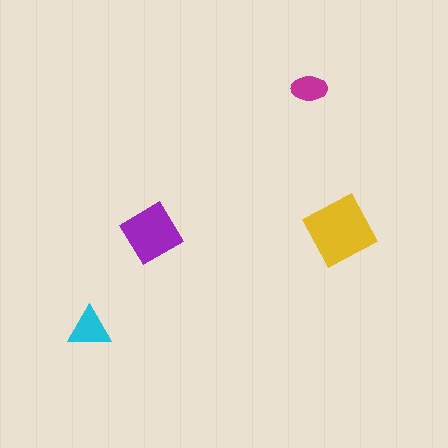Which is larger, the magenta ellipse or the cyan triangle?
The cyan triangle.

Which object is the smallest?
The magenta ellipse.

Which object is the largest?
The yellow diamond.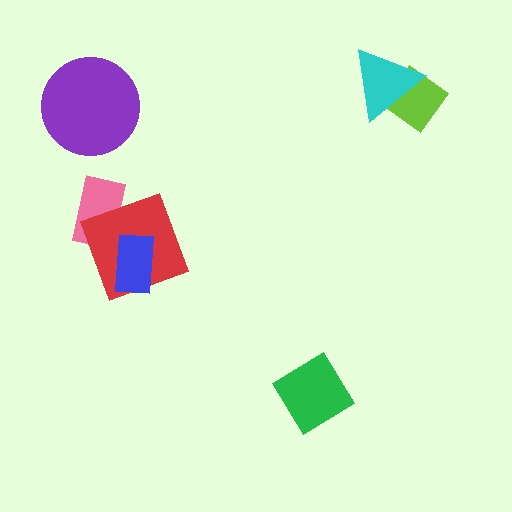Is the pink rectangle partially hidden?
Yes, it is partially covered by another shape.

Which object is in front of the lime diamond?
The cyan triangle is in front of the lime diamond.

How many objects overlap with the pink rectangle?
1 object overlaps with the pink rectangle.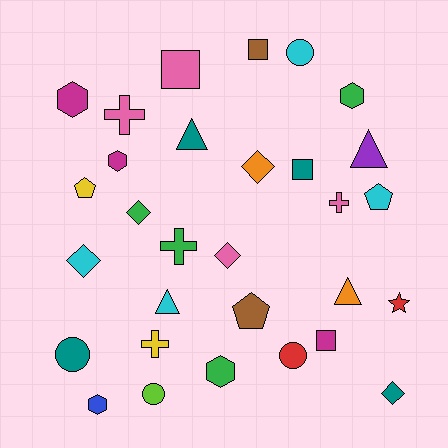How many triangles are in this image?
There are 4 triangles.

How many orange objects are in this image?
There are 2 orange objects.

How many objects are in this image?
There are 30 objects.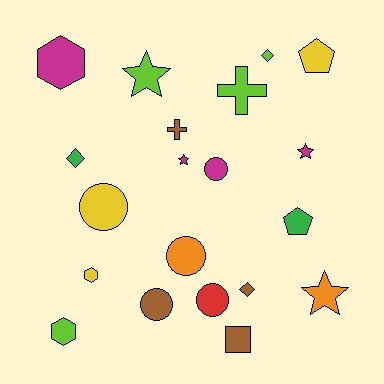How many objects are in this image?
There are 20 objects.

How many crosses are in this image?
There are 2 crosses.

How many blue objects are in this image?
There are no blue objects.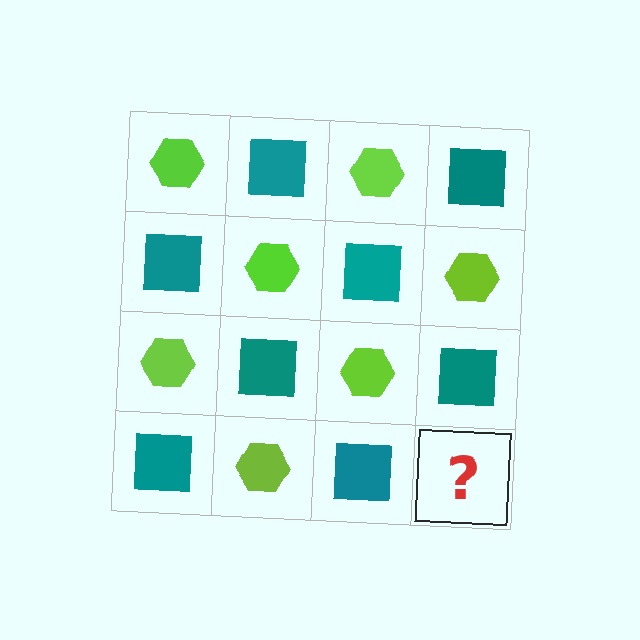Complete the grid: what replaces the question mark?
The question mark should be replaced with a lime hexagon.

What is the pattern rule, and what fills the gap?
The rule is that it alternates lime hexagon and teal square in a checkerboard pattern. The gap should be filled with a lime hexagon.